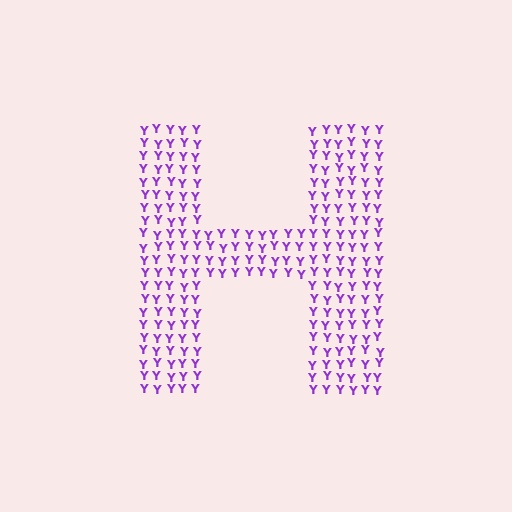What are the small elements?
The small elements are letter Y's.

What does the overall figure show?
The overall figure shows the letter H.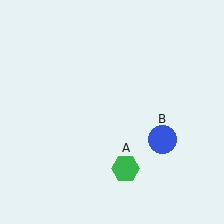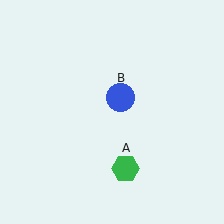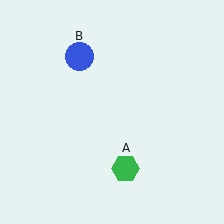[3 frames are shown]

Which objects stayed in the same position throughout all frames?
Green hexagon (object A) remained stationary.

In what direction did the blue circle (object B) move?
The blue circle (object B) moved up and to the left.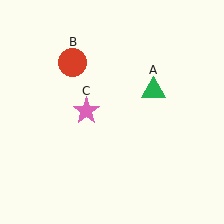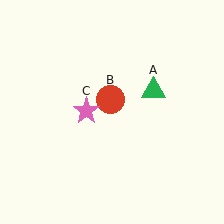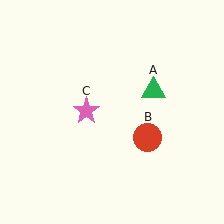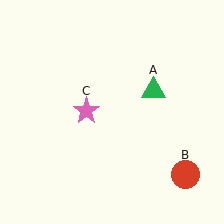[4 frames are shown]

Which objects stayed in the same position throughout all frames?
Green triangle (object A) and pink star (object C) remained stationary.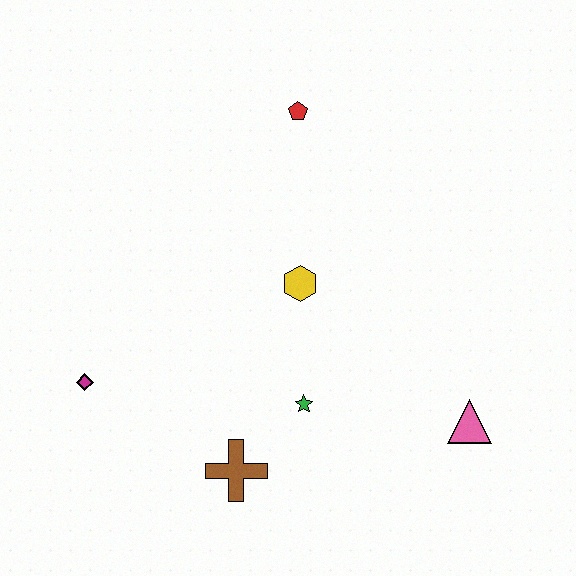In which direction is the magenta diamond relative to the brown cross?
The magenta diamond is to the left of the brown cross.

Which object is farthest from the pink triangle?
The magenta diamond is farthest from the pink triangle.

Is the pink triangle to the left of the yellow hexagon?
No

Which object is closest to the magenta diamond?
The brown cross is closest to the magenta diamond.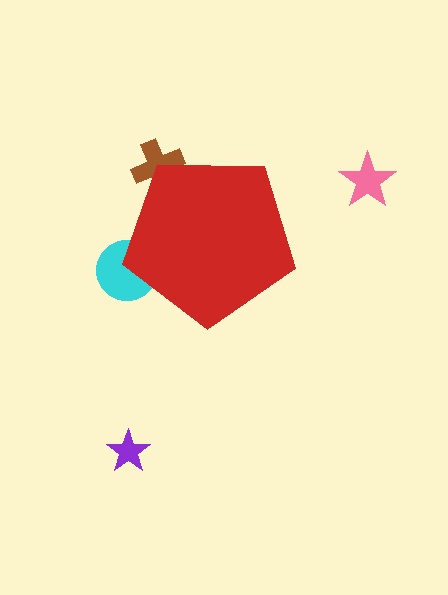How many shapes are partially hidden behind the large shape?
2 shapes are partially hidden.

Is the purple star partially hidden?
No, the purple star is fully visible.